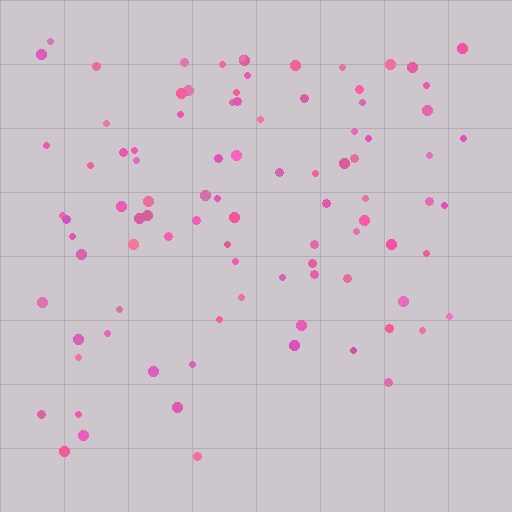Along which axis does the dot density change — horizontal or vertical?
Vertical.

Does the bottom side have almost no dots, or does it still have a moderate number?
Still a moderate number, just noticeably fewer than the top.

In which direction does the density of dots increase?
From bottom to top, with the top side densest.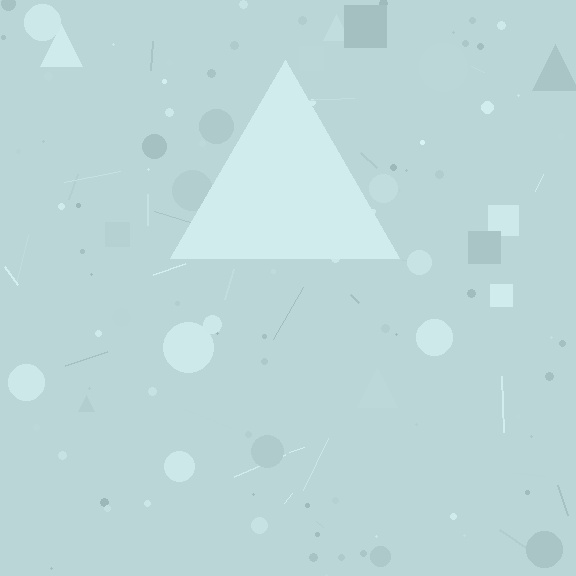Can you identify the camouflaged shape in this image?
The camouflaged shape is a triangle.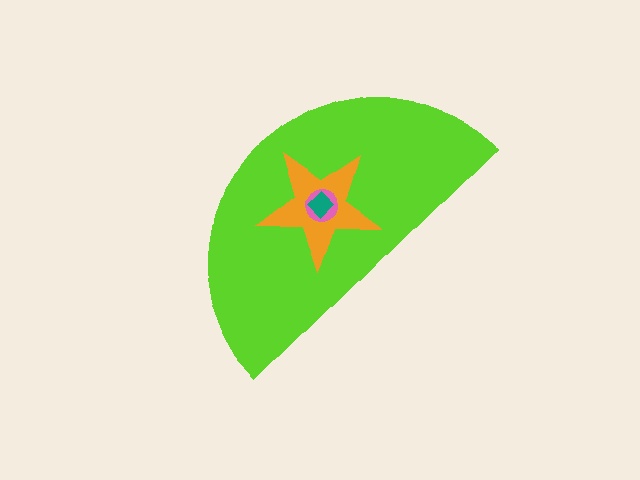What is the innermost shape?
The teal diamond.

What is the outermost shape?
The lime semicircle.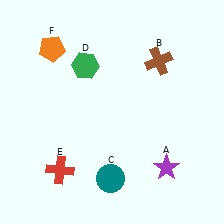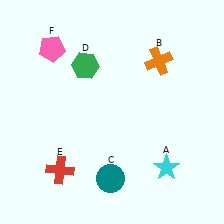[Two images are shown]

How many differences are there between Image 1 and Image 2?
There are 3 differences between the two images.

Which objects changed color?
A changed from purple to cyan. B changed from brown to orange. F changed from orange to pink.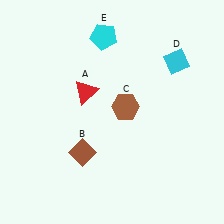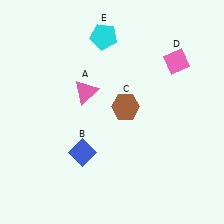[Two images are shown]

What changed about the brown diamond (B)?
In Image 1, B is brown. In Image 2, it changed to blue.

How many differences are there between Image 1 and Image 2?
There are 3 differences between the two images.